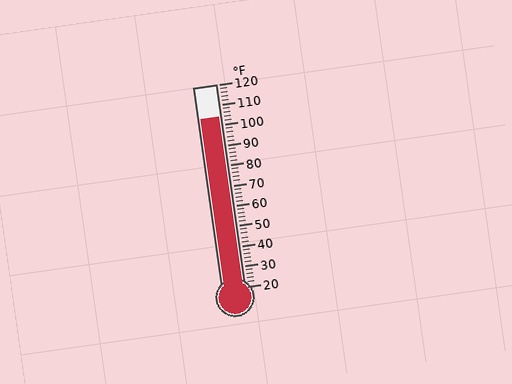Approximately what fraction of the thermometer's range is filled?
The thermometer is filled to approximately 85% of its range.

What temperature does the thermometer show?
The thermometer shows approximately 104°F.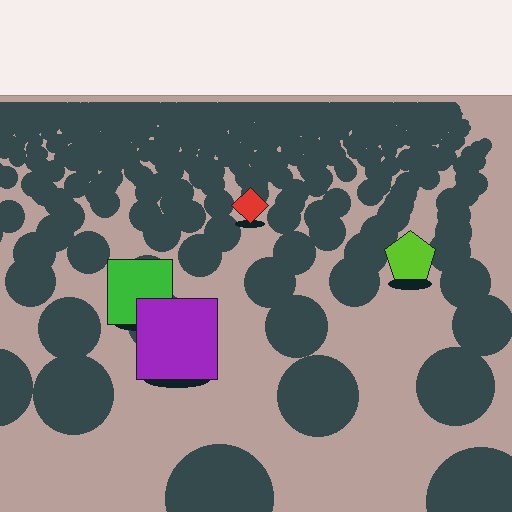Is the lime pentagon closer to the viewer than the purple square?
No. The purple square is closer — you can tell from the texture gradient: the ground texture is coarser near it.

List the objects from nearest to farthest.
From nearest to farthest: the purple square, the green square, the lime pentagon, the red diamond.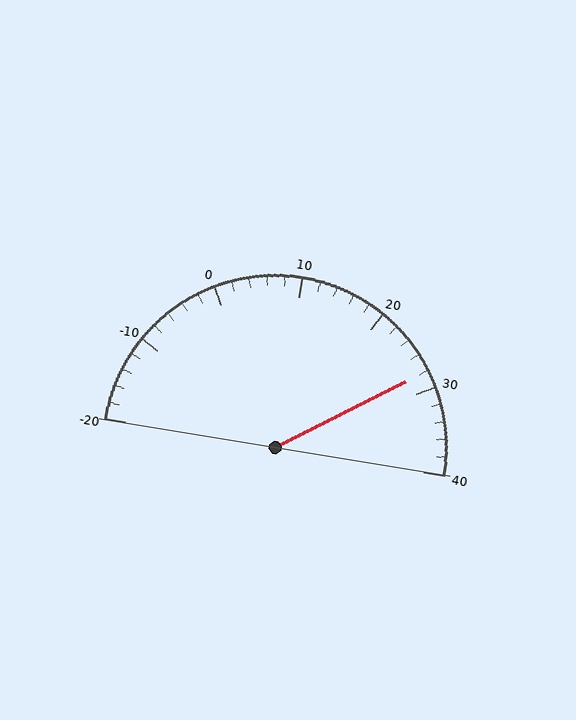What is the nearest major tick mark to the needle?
The nearest major tick mark is 30.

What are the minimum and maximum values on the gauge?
The gauge ranges from -20 to 40.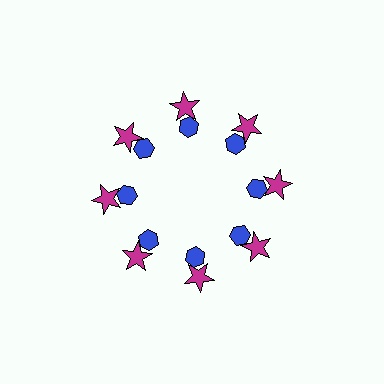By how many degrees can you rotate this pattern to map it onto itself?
The pattern maps onto itself every 45 degrees of rotation.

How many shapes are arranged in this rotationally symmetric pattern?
There are 16 shapes, arranged in 8 groups of 2.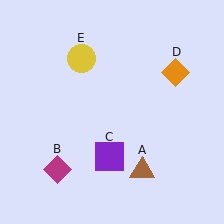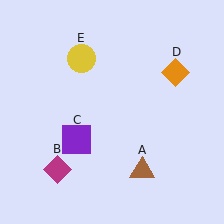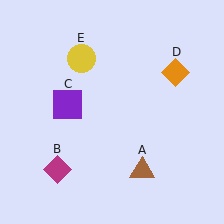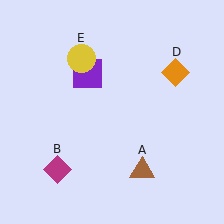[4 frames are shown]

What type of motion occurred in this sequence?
The purple square (object C) rotated clockwise around the center of the scene.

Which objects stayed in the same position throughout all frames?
Brown triangle (object A) and magenta diamond (object B) and orange diamond (object D) and yellow circle (object E) remained stationary.